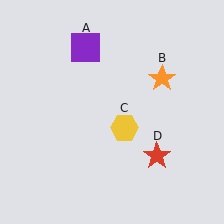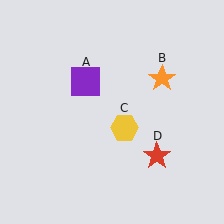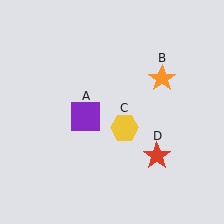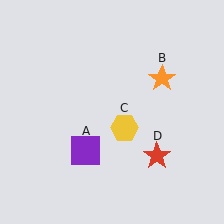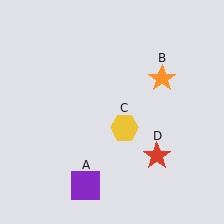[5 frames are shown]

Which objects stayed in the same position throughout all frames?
Orange star (object B) and yellow hexagon (object C) and red star (object D) remained stationary.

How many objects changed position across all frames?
1 object changed position: purple square (object A).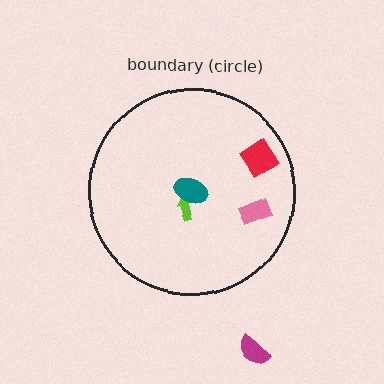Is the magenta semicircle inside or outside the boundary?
Outside.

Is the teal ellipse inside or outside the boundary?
Inside.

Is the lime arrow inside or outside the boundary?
Inside.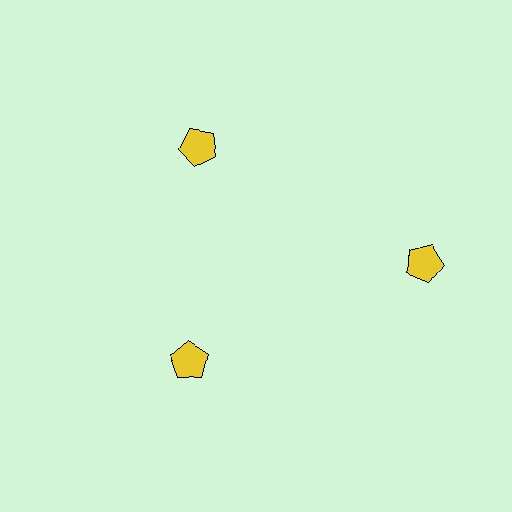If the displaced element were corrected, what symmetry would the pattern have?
It would have 3-fold rotational symmetry — the pattern would map onto itself every 120 degrees.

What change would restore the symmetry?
The symmetry would be restored by moving it inward, back onto the ring so that all 3 pentagons sit at equal angles and equal distance from the center.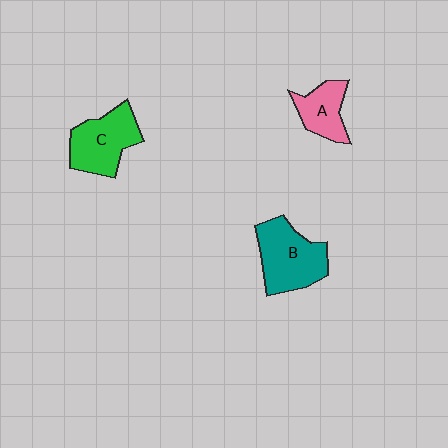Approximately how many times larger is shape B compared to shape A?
Approximately 1.7 times.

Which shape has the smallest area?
Shape A (pink).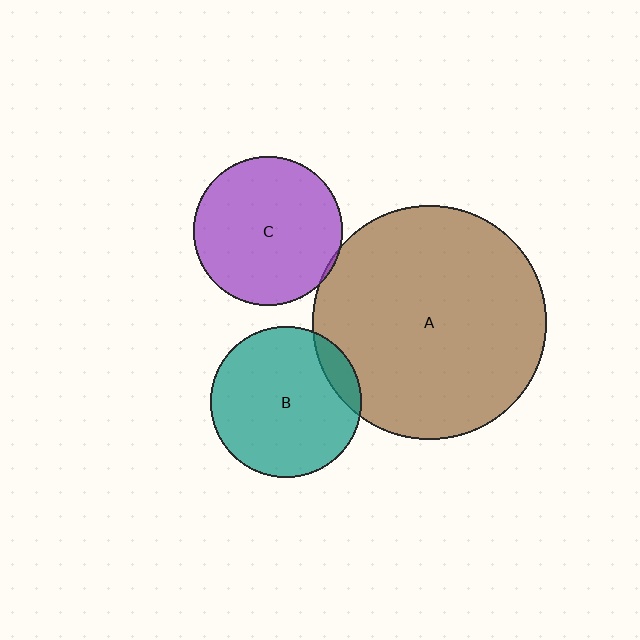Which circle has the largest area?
Circle A (brown).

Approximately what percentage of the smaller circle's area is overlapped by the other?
Approximately 10%.